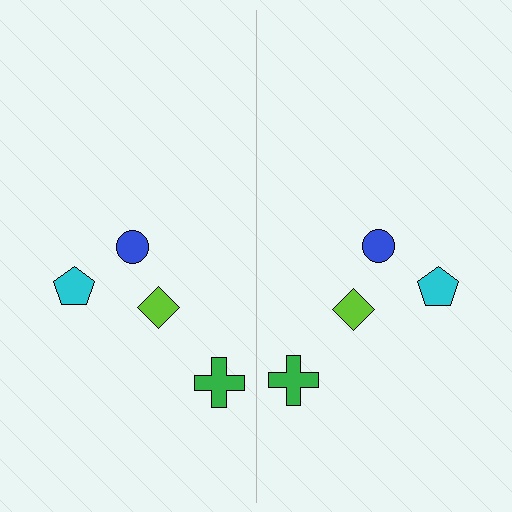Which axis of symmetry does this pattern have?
The pattern has a vertical axis of symmetry running through the center of the image.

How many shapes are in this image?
There are 8 shapes in this image.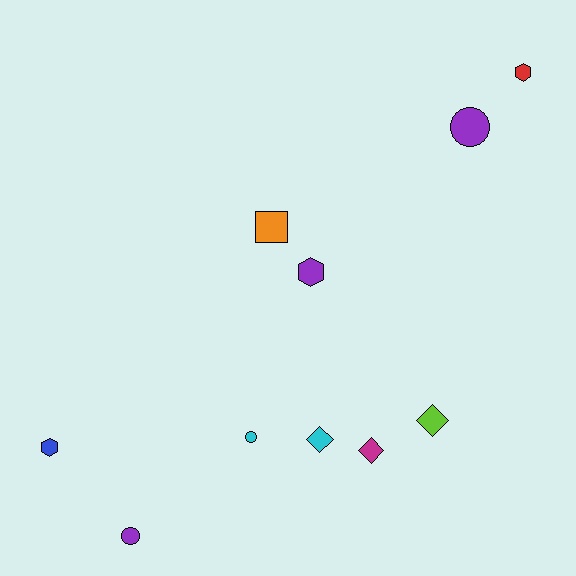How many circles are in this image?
There are 3 circles.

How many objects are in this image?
There are 10 objects.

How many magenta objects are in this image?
There is 1 magenta object.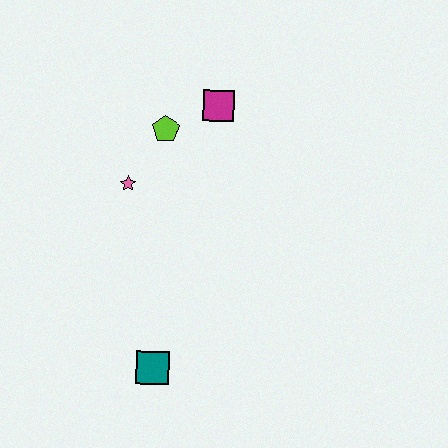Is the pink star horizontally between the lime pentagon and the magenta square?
No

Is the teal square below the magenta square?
Yes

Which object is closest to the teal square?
The pink star is closest to the teal square.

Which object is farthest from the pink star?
The teal square is farthest from the pink star.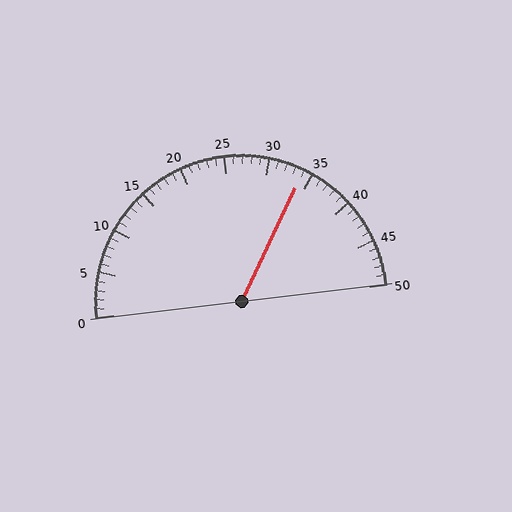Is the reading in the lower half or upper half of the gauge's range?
The reading is in the upper half of the range (0 to 50).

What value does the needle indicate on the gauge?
The needle indicates approximately 34.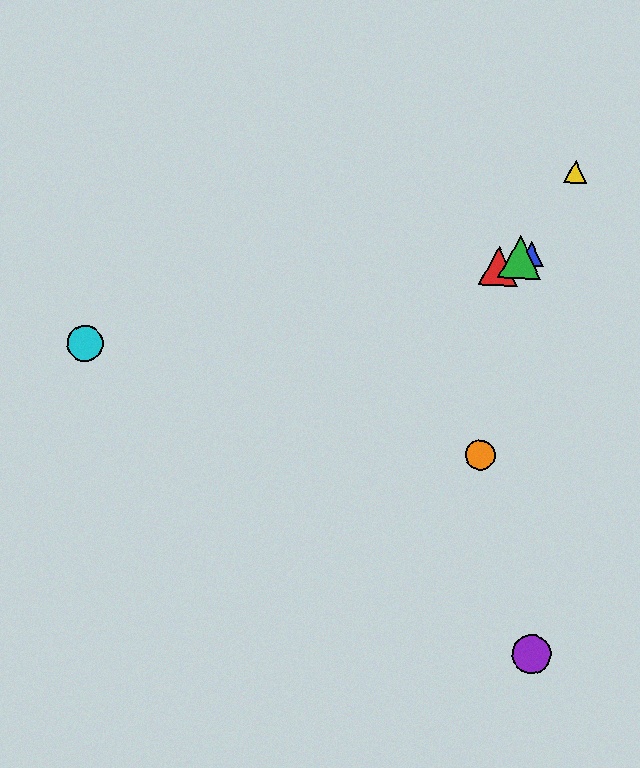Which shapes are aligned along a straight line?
The red triangle, the blue triangle, the green triangle are aligned along a straight line.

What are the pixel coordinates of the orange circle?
The orange circle is at (480, 455).